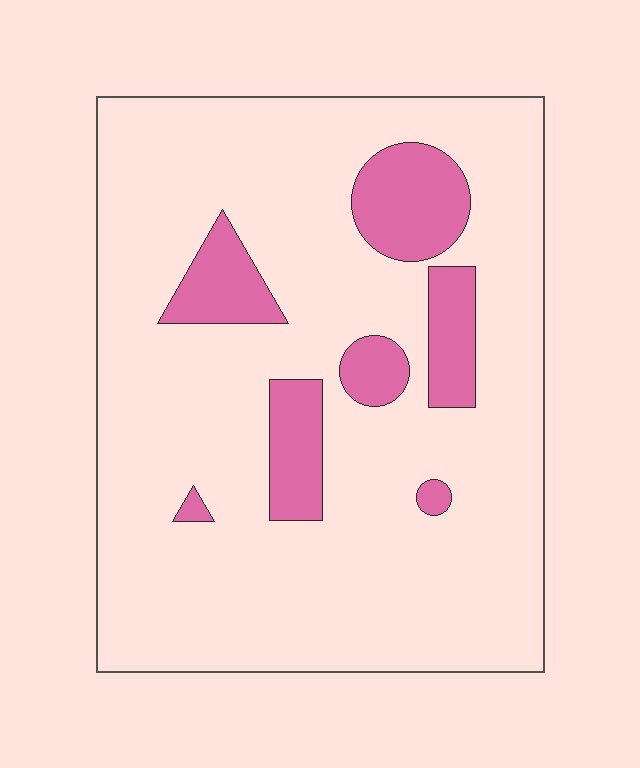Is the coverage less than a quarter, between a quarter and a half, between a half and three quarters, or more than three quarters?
Less than a quarter.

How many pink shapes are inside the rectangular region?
7.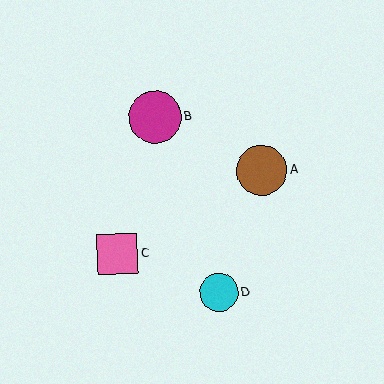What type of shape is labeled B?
Shape B is a magenta circle.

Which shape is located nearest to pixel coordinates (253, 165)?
The brown circle (labeled A) at (262, 170) is nearest to that location.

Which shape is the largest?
The magenta circle (labeled B) is the largest.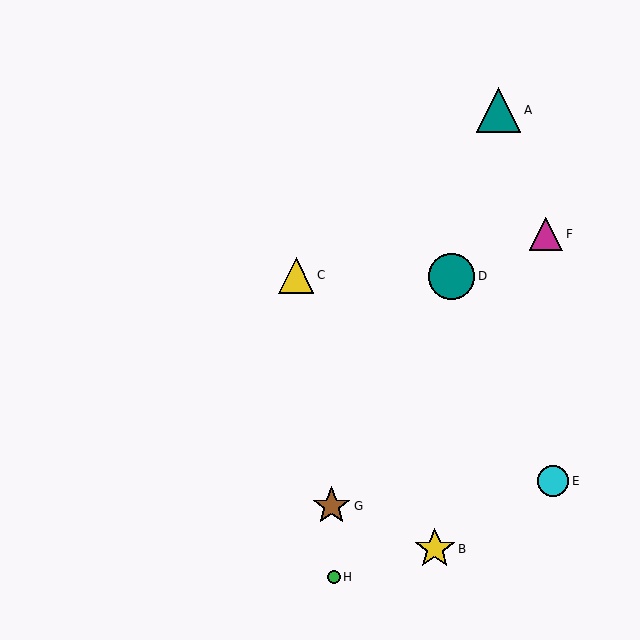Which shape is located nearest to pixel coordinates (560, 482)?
The cyan circle (labeled E) at (553, 481) is nearest to that location.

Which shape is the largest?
The teal circle (labeled D) is the largest.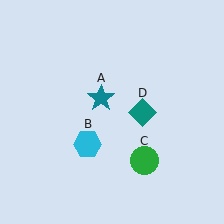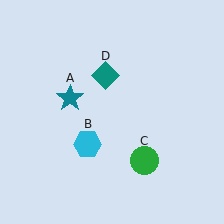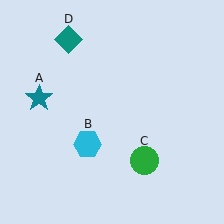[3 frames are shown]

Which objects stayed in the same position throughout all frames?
Cyan hexagon (object B) and green circle (object C) remained stationary.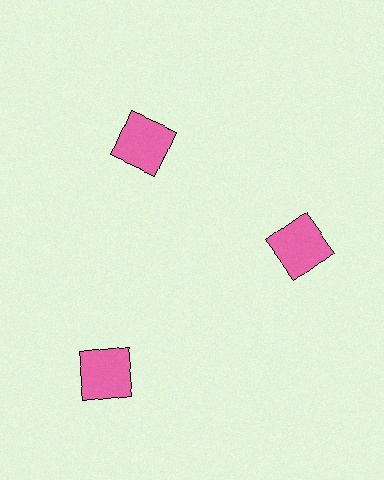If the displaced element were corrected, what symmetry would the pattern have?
It would have 3-fold rotational symmetry — the pattern would map onto itself every 120 degrees.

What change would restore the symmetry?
The symmetry would be restored by moving it inward, back onto the ring so that all 3 squares sit at equal angles and equal distance from the center.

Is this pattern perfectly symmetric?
No. The 3 pink squares are arranged in a ring, but one element near the 7 o'clock position is pushed outward from the center, breaking the 3-fold rotational symmetry.